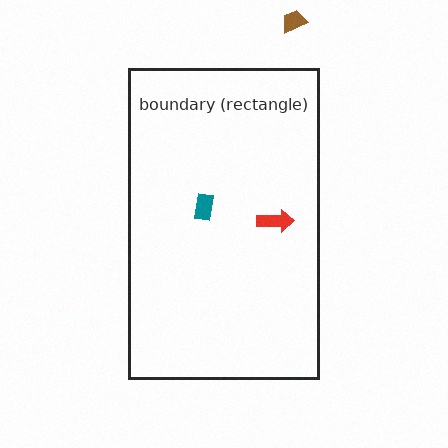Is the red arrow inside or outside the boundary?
Inside.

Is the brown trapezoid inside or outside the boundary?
Outside.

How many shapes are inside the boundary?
2 inside, 1 outside.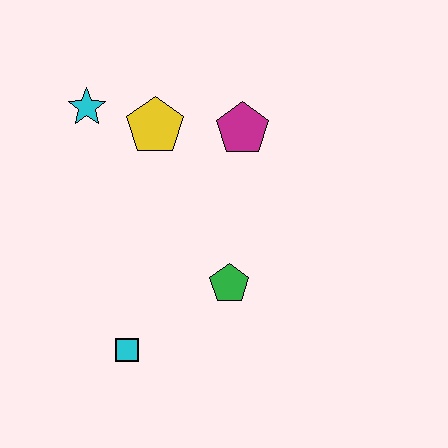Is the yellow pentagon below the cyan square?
No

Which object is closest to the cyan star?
The yellow pentagon is closest to the cyan star.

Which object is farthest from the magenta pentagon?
The cyan square is farthest from the magenta pentagon.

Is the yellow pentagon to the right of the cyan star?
Yes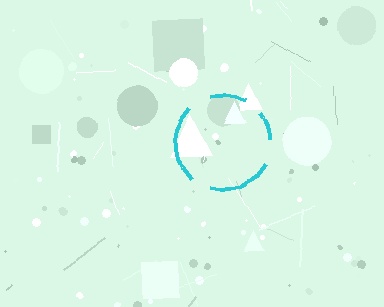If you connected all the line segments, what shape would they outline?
They would outline a circle.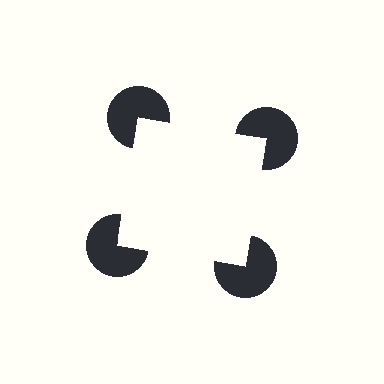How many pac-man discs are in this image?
There are 4 — one at each vertex of the illusory square.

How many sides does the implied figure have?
4 sides.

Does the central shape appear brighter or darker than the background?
It typically appears slightly brighter than the background, even though no actual brightness change is drawn.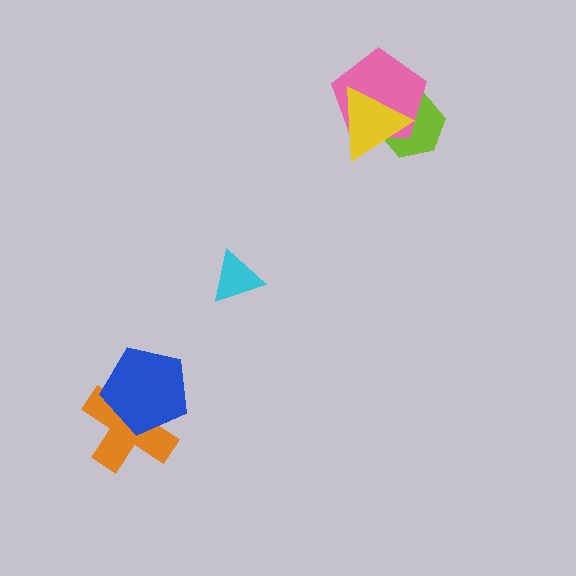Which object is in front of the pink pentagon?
The yellow triangle is in front of the pink pentagon.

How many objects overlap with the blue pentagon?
1 object overlaps with the blue pentagon.